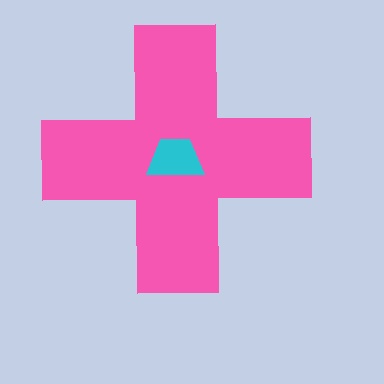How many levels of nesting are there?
2.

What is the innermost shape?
The cyan trapezoid.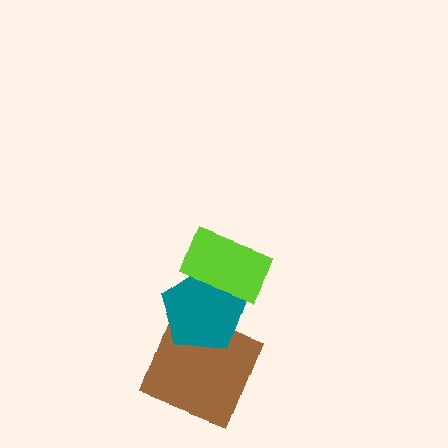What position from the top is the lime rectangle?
The lime rectangle is 1st from the top.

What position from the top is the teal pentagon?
The teal pentagon is 2nd from the top.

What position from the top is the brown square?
The brown square is 3rd from the top.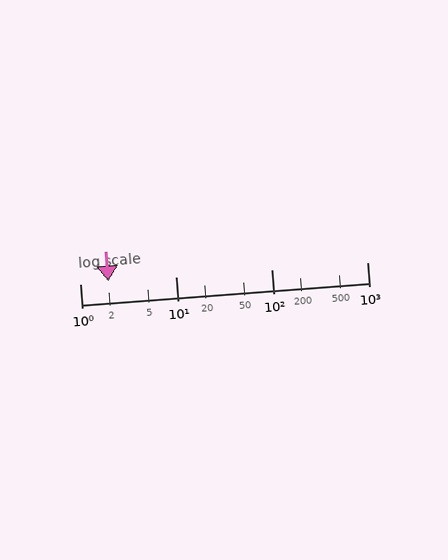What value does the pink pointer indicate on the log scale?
The pointer indicates approximately 2.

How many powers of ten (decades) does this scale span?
The scale spans 3 decades, from 1 to 1000.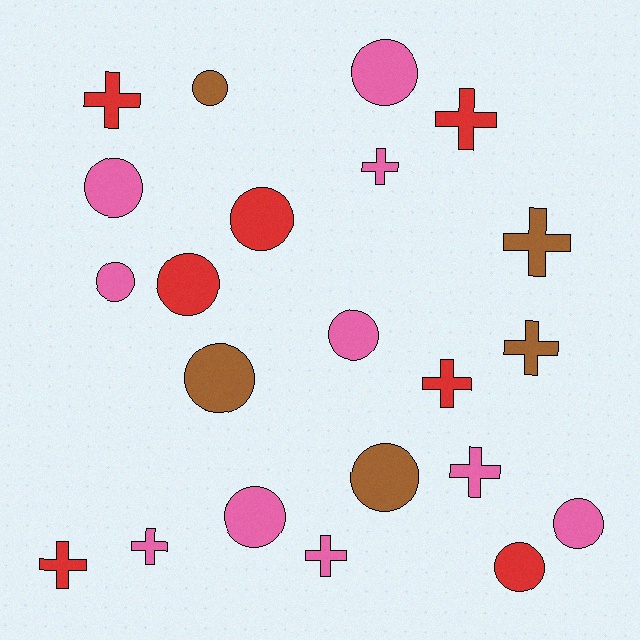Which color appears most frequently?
Pink, with 10 objects.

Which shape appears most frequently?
Circle, with 12 objects.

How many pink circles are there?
There are 6 pink circles.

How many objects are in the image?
There are 22 objects.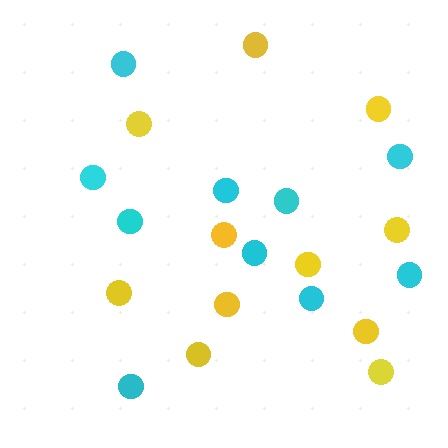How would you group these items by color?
There are 2 groups: one group of cyan circles (10) and one group of yellow circles (11).